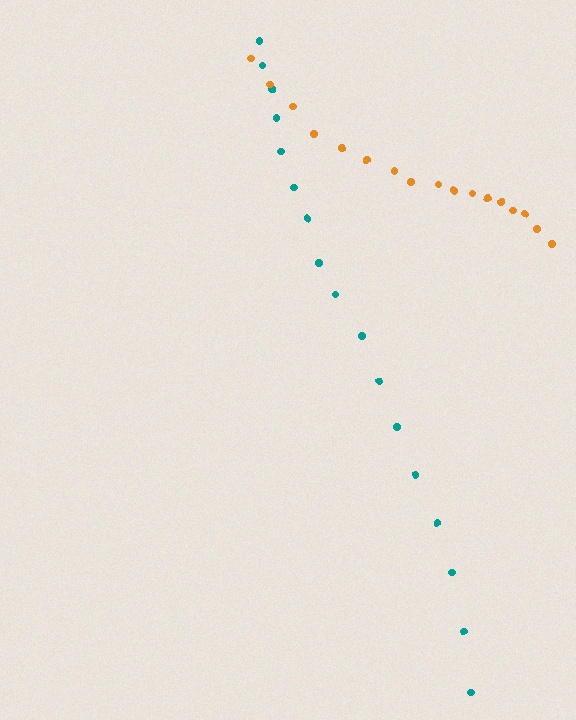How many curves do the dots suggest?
There are 2 distinct paths.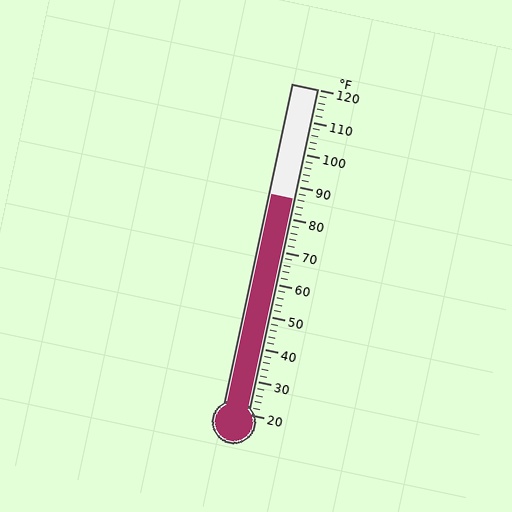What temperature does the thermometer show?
The thermometer shows approximately 86°F.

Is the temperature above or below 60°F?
The temperature is above 60°F.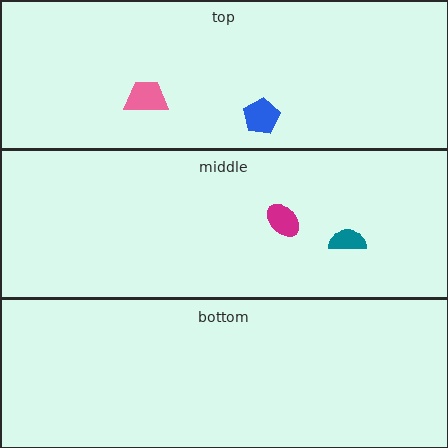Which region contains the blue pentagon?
The top region.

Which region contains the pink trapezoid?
The top region.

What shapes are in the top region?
The pink trapezoid, the blue pentagon.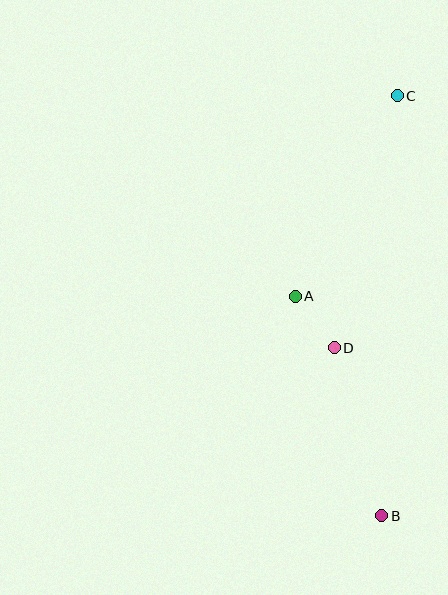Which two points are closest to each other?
Points A and D are closest to each other.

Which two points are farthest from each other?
Points B and C are farthest from each other.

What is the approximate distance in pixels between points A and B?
The distance between A and B is approximately 236 pixels.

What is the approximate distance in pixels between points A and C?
The distance between A and C is approximately 225 pixels.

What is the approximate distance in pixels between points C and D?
The distance between C and D is approximately 260 pixels.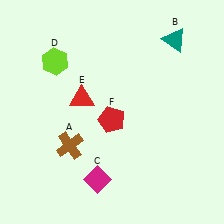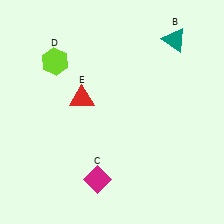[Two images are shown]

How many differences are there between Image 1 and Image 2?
There are 2 differences between the two images.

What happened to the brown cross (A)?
The brown cross (A) was removed in Image 2. It was in the bottom-left area of Image 1.